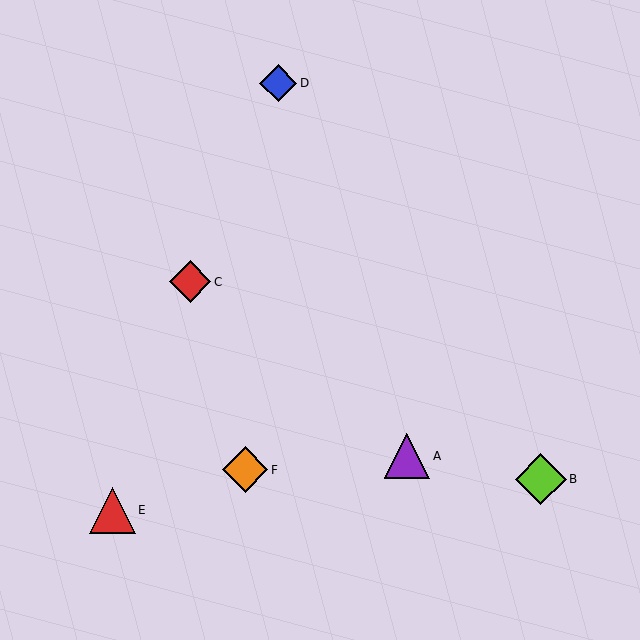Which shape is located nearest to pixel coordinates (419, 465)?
The purple triangle (labeled A) at (407, 456) is nearest to that location.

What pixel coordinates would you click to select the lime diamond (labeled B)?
Click at (541, 479) to select the lime diamond B.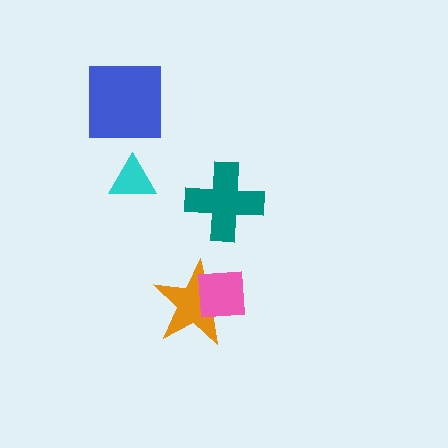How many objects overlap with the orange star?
1 object overlaps with the orange star.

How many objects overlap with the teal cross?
0 objects overlap with the teal cross.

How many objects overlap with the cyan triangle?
0 objects overlap with the cyan triangle.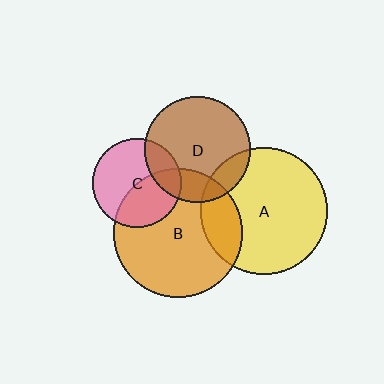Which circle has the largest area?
Circle B (orange).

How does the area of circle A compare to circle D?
Approximately 1.4 times.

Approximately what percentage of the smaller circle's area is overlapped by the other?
Approximately 20%.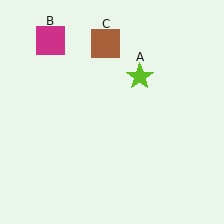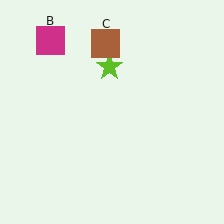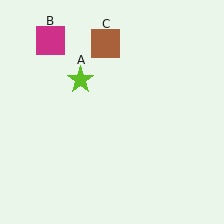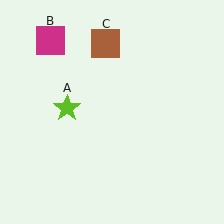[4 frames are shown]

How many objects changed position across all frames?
1 object changed position: lime star (object A).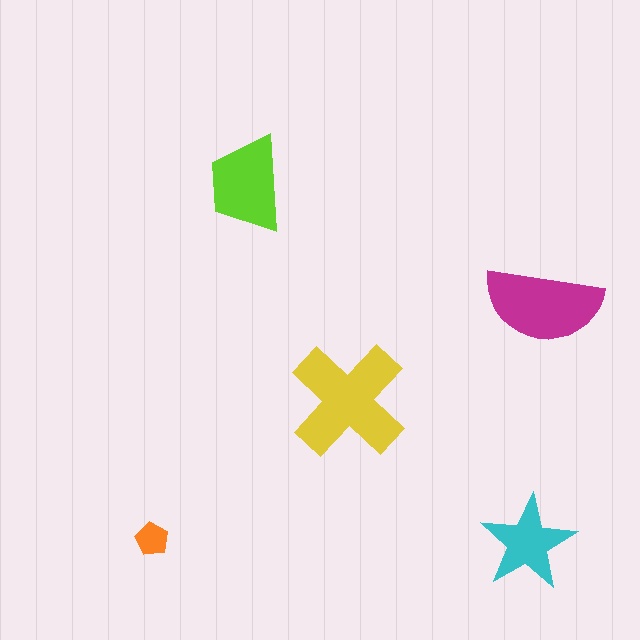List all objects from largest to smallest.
The yellow cross, the magenta semicircle, the lime trapezoid, the cyan star, the orange pentagon.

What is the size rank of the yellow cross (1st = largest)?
1st.